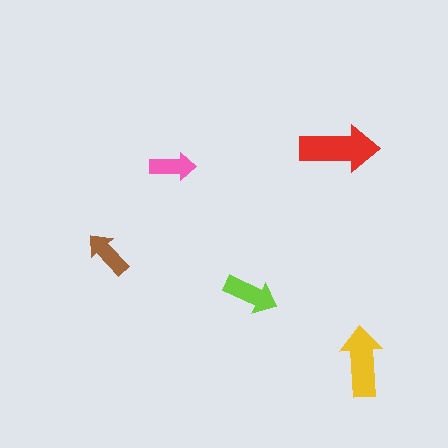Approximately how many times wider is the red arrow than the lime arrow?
About 1.5 times wider.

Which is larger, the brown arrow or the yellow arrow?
The yellow one.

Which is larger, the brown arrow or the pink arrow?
The brown one.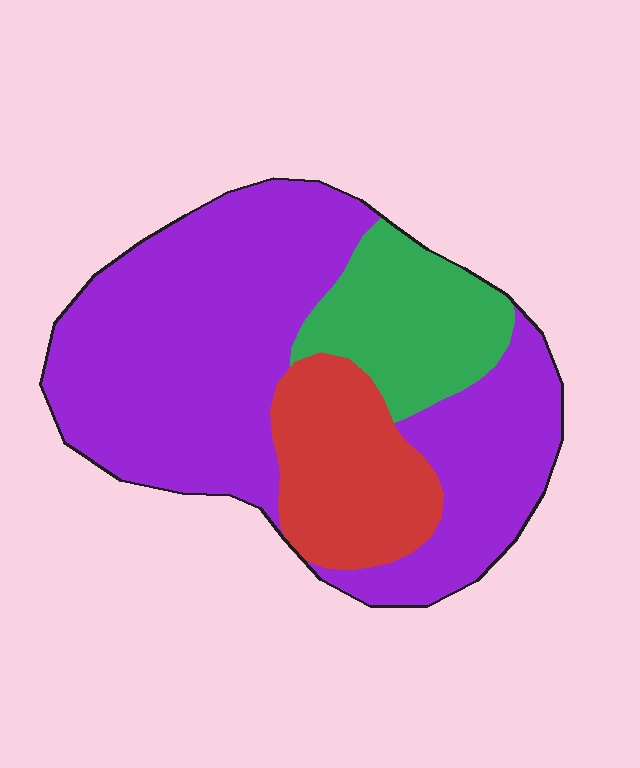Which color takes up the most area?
Purple, at roughly 65%.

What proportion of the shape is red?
Red covers around 20% of the shape.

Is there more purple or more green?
Purple.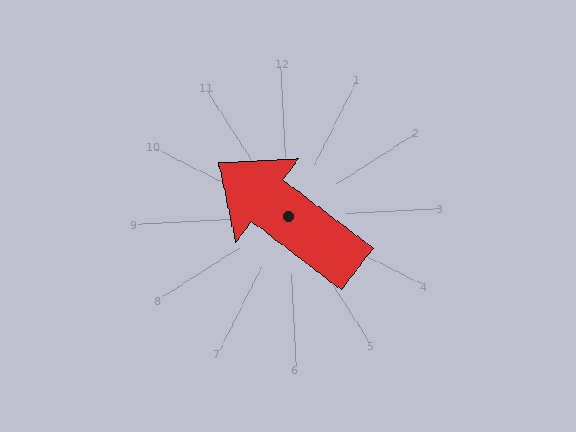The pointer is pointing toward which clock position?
Roughly 10 o'clock.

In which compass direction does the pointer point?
Northwest.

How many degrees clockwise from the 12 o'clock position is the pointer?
Approximately 310 degrees.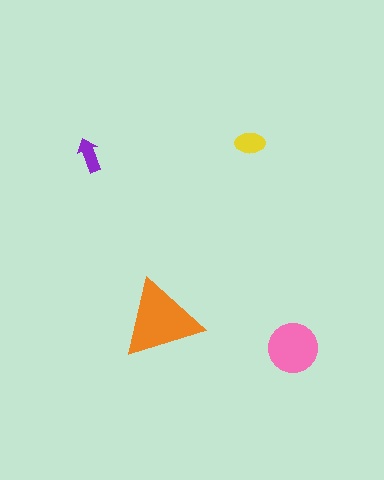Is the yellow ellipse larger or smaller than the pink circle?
Smaller.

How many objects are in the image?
There are 4 objects in the image.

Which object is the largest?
The orange triangle.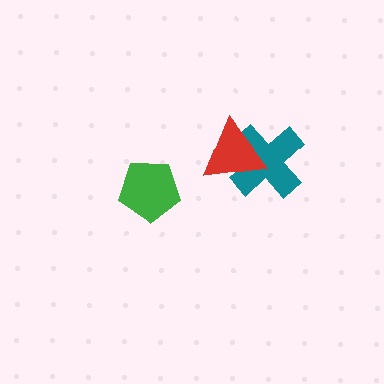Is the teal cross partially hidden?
Yes, it is partially covered by another shape.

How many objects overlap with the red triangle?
1 object overlaps with the red triangle.